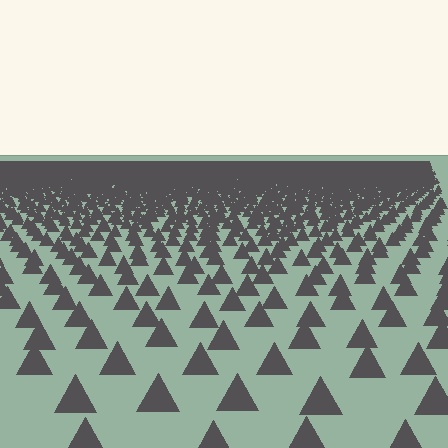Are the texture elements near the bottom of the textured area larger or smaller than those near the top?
Larger. Near the bottom, elements are closer to the viewer and appear at a bigger on-screen size.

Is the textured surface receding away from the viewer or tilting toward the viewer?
The surface is receding away from the viewer. Texture elements get smaller and denser toward the top.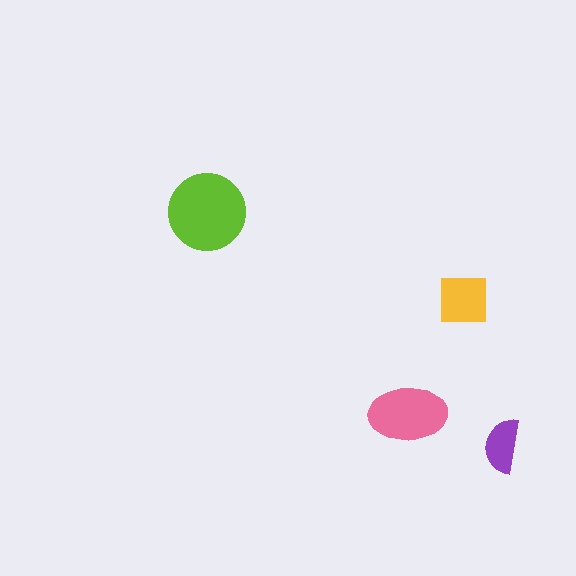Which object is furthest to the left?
The lime circle is leftmost.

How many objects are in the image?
There are 4 objects in the image.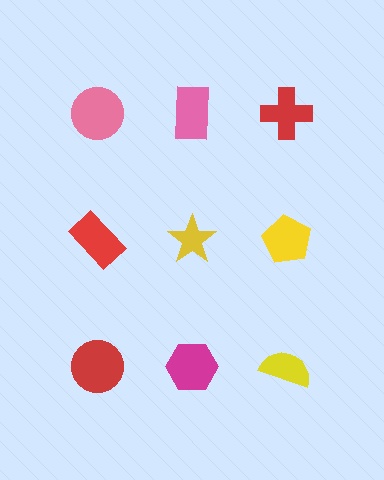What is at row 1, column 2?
A pink rectangle.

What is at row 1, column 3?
A red cross.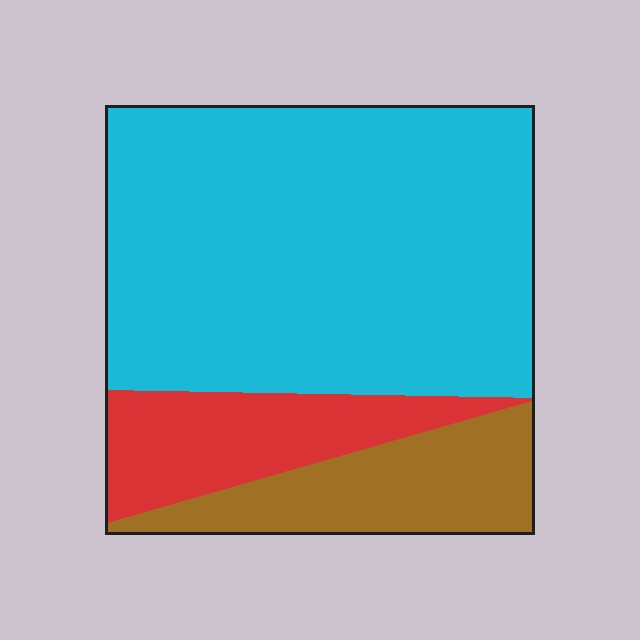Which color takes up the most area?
Cyan, at roughly 65%.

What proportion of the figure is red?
Red covers 16% of the figure.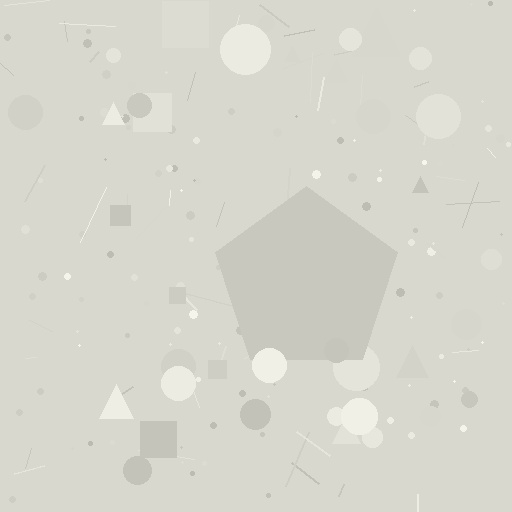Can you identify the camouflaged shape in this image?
The camouflaged shape is a pentagon.